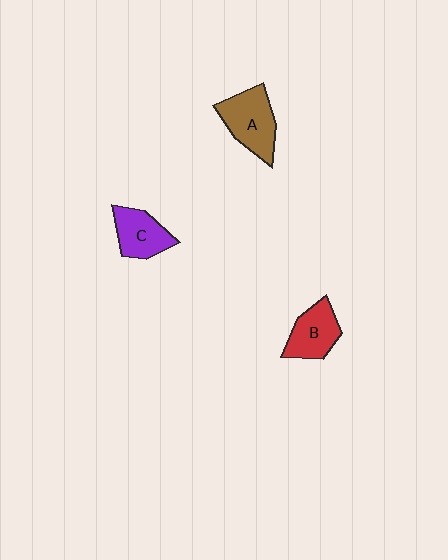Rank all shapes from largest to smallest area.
From largest to smallest: A (brown), B (red), C (purple).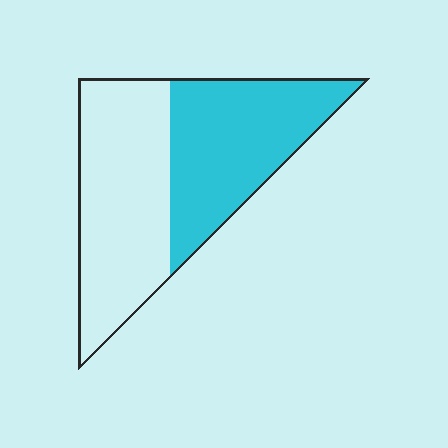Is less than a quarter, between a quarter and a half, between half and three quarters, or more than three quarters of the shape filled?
Between a quarter and a half.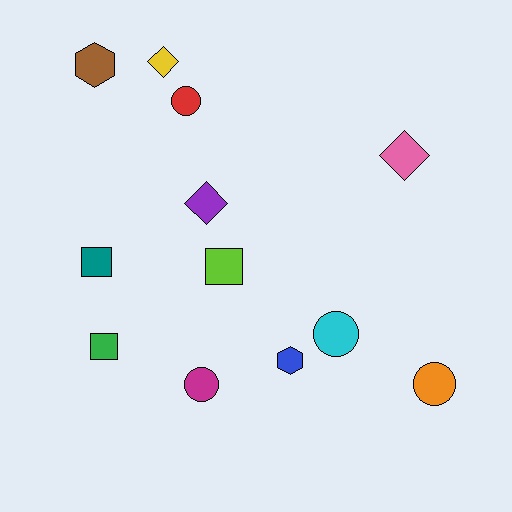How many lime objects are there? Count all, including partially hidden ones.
There is 1 lime object.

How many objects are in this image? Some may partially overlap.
There are 12 objects.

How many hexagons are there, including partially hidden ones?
There are 2 hexagons.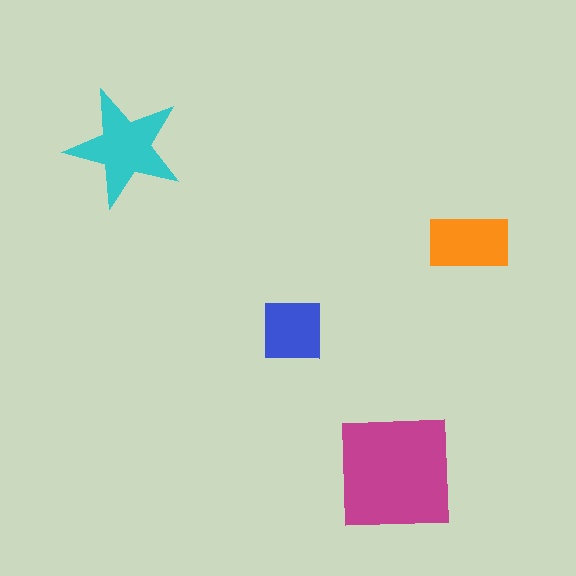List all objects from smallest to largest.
The blue square, the orange rectangle, the cyan star, the magenta square.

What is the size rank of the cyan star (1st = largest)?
2nd.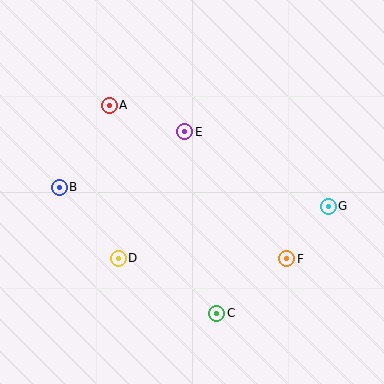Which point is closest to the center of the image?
Point E at (185, 132) is closest to the center.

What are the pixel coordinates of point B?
Point B is at (59, 187).